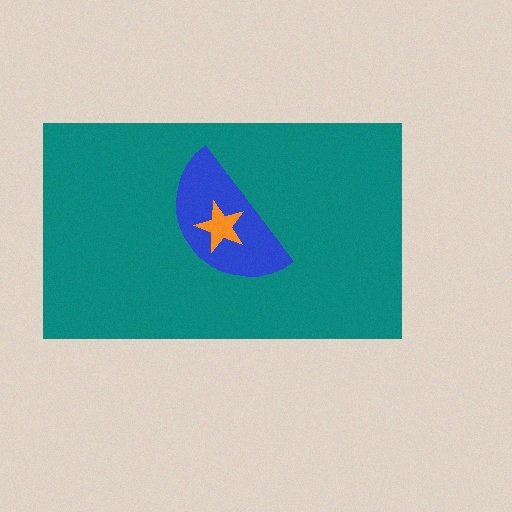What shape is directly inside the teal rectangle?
The blue semicircle.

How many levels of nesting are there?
3.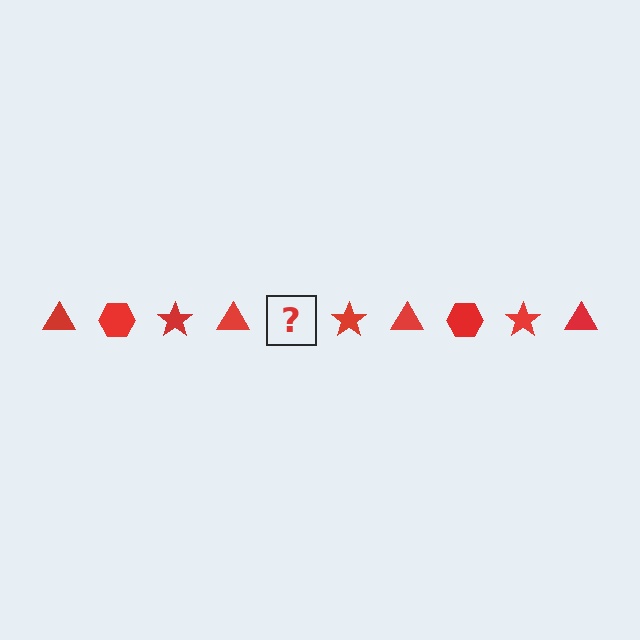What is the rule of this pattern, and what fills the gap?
The rule is that the pattern cycles through triangle, hexagon, star shapes in red. The gap should be filled with a red hexagon.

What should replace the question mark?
The question mark should be replaced with a red hexagon.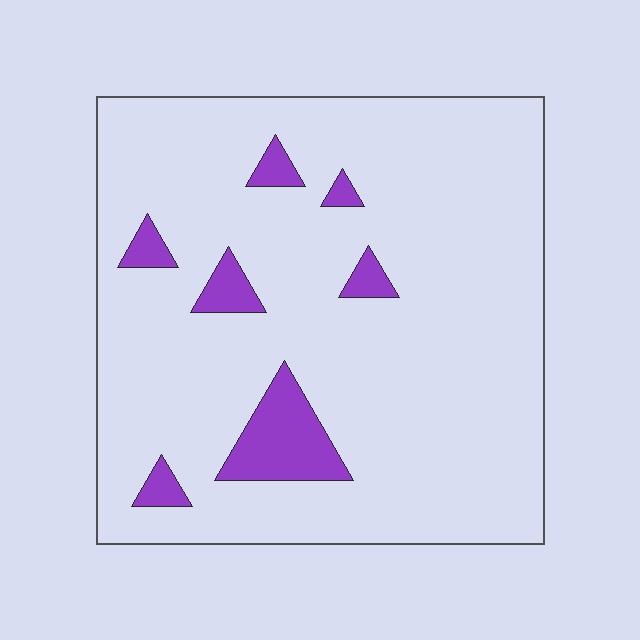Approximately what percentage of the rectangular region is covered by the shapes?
Approximately 10%.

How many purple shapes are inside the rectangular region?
7.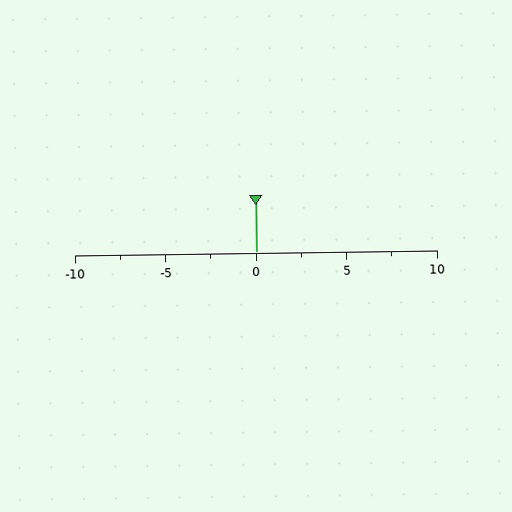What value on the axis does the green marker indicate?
The marker indicates approximately 0.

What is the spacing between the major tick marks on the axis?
The major ticks are spaced 5 apart.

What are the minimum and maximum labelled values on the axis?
The axis runs from -10 to 10.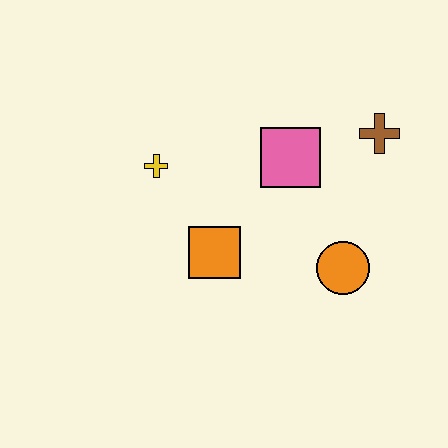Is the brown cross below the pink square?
No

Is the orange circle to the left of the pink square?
No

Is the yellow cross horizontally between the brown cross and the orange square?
No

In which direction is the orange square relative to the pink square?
The orange square is below the pink square.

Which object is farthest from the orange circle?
The yellow cross is farthest from the orange circle.